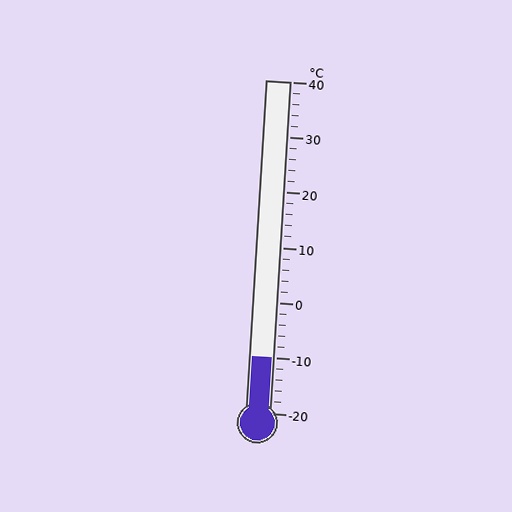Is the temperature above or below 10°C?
The temperature is below 10°C.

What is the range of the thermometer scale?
The thermometer scale ranges from -20°C to 40°C.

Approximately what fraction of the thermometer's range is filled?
The thermometer is filled to approximately 15% of its range.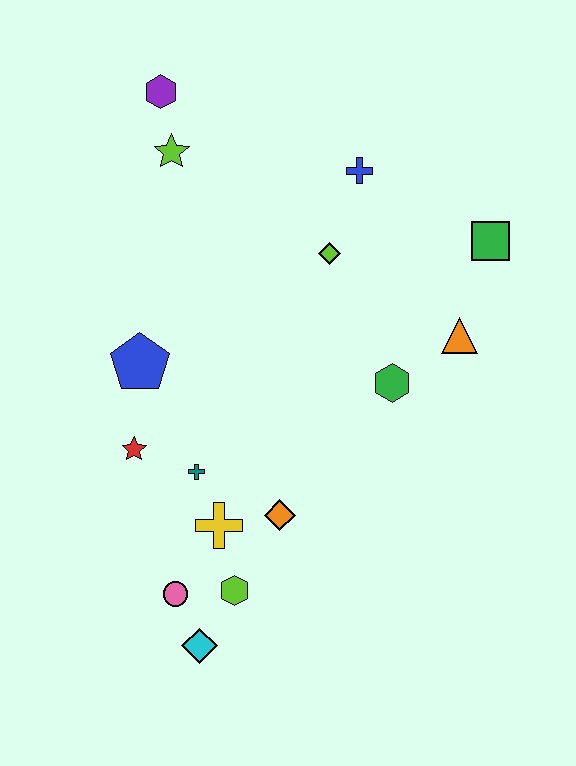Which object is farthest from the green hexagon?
The purple hexagon is farthest from the green hexagon.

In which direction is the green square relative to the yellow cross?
The green square is above the yellow cross.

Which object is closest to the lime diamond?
The blue cross is closest to the lime diamond.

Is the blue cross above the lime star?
No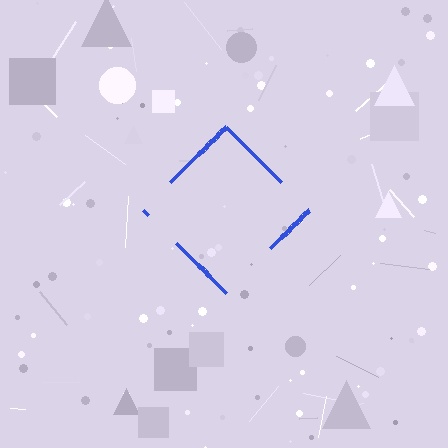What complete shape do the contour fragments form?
The contour fragments form a diamond.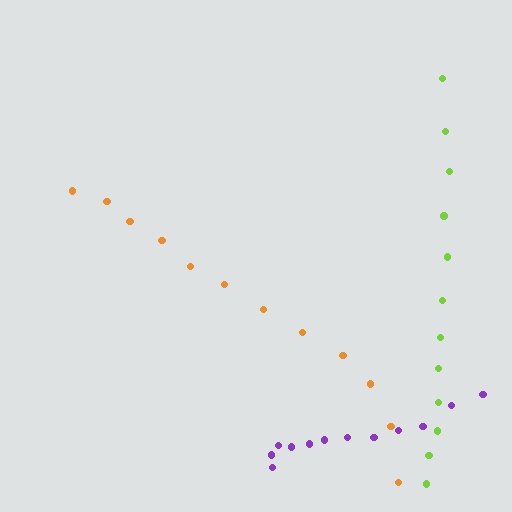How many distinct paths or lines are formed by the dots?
There are 3 distinct paths.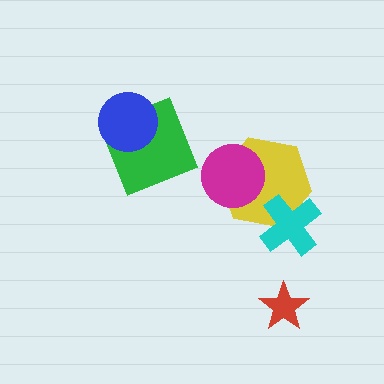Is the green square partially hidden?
Yes, it is partially covered by another shape.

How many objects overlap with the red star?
0 objects overlap with the red star.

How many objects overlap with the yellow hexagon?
2 objects overlap with the yellow hexagon.